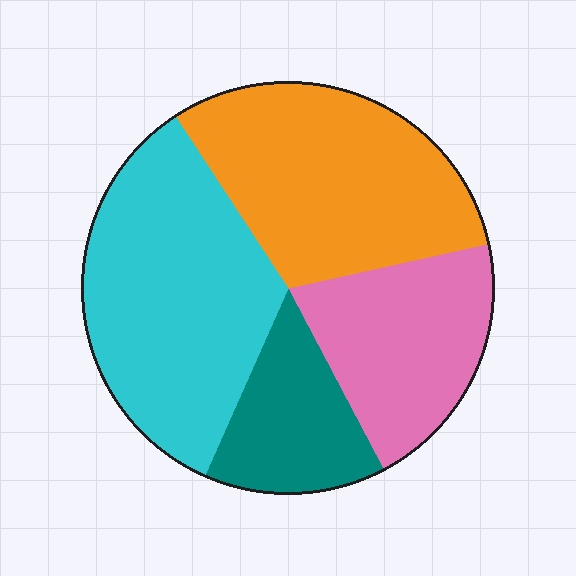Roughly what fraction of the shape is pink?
Pink covers around 20% of the shape.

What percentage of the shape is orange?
Orange takes up about one third (1/3) of the shape.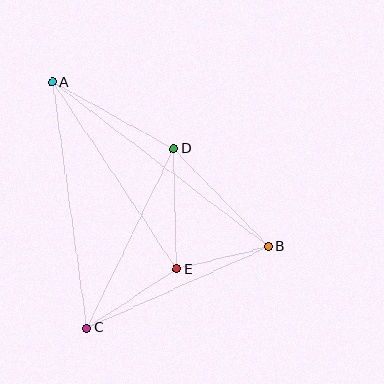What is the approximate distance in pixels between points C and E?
The distance between C and E is approximately 107 pixels.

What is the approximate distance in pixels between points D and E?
The distance between D and E is approximately 121 pixels.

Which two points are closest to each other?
Points B and E are closest to each other.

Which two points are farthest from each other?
Points A and B are farthest from each other.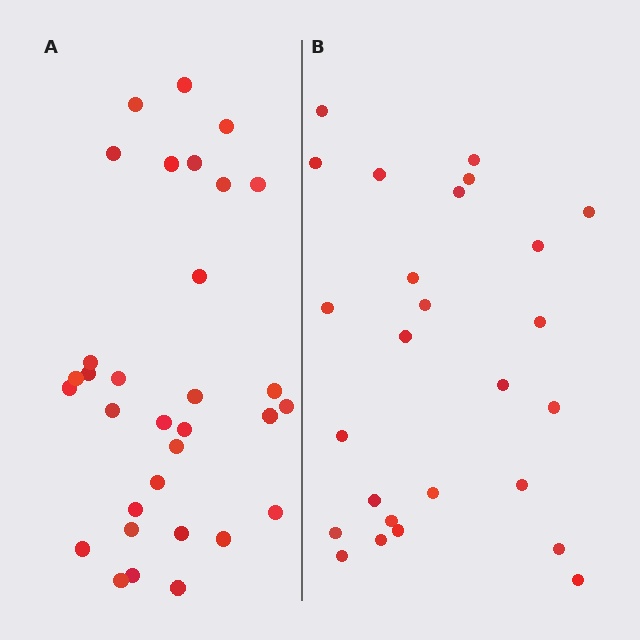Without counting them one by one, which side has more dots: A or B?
Region A (the left region) has more dots.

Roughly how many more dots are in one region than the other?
Region A has about 6 more dots than region B.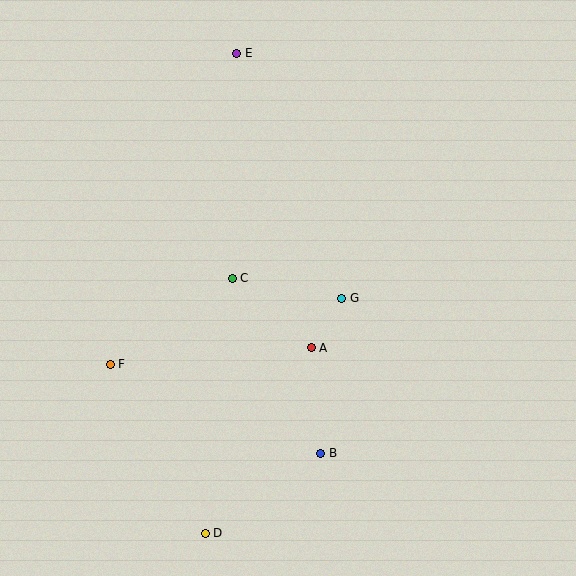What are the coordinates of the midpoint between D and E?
The midpoint between D and E is at (221, 293).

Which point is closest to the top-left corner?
Point E is closest to the top-left corner.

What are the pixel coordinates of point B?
Point B is at (321, 453).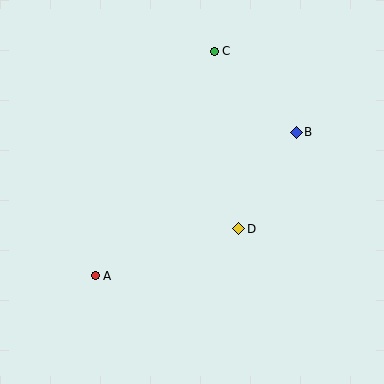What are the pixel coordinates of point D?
Point D is at (238, 229).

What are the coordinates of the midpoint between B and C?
The midpoint between B and C is at (255, 92).